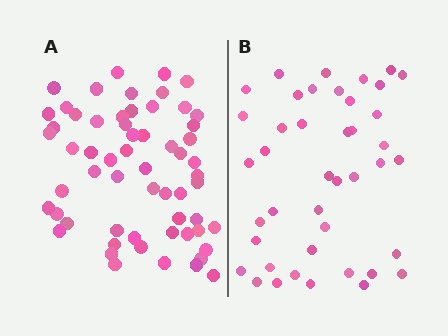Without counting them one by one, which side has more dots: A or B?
Region A (the left region) has more dots.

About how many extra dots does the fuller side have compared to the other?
Region A has approximately 20 more dots than region B.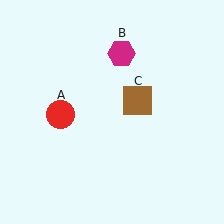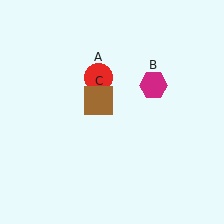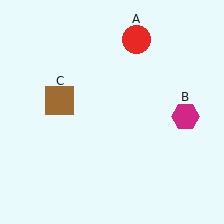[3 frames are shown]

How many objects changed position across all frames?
3 objects changed position: red circle (object A), magenta hexagon (object B), brown square (object C).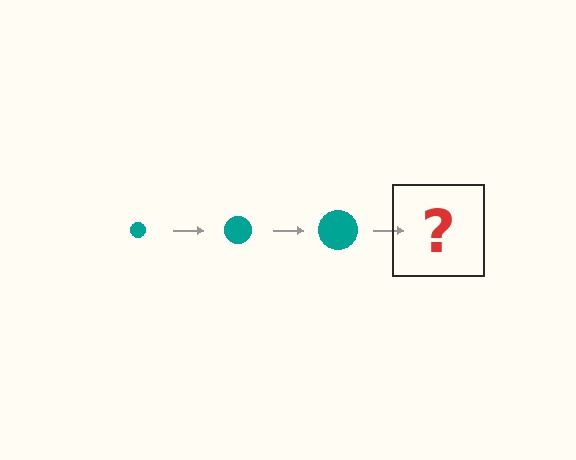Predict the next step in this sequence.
The next step is a teal circle, larger than the previous one.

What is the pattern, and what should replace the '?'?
The pattern is that the circle gets progressively larger each step. The '?' should be a teal circle, larger than the previous one.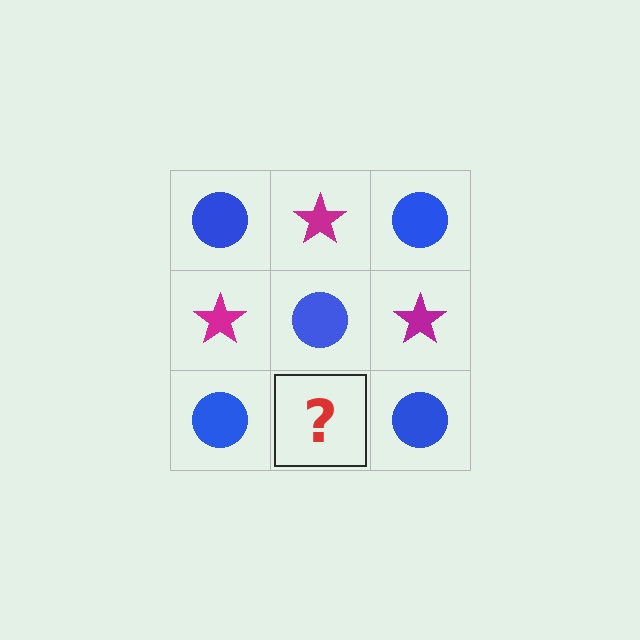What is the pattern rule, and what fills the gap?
The rule is that it alternates blue circle and magenta star in a checkerboard pattern. The gap should be filled with a magenta star.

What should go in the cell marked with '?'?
The missing cell should contain a magenta star.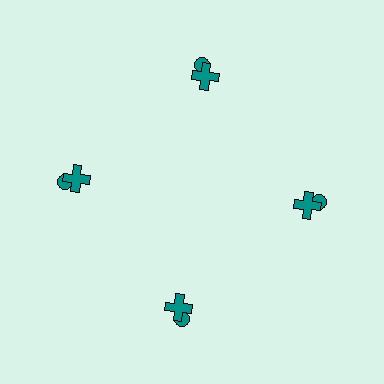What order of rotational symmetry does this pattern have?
This pattern has 4-fold rotational symmetry.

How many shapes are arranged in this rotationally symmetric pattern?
There are 8 shapes, arranged in 4 groups of 2.